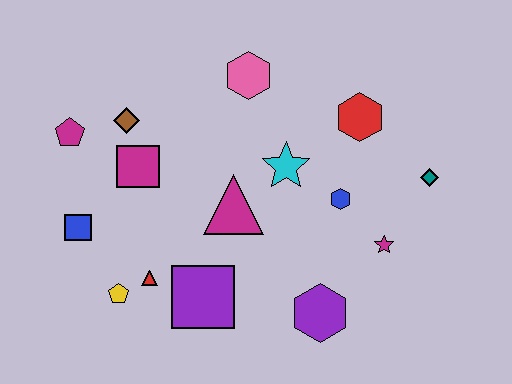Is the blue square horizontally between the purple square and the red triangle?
No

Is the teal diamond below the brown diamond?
Yes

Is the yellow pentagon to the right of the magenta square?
No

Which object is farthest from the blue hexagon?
The magenta pentagon is farthest from the blue hexagon.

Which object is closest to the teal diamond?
The magenta star is closest to the teal diamond.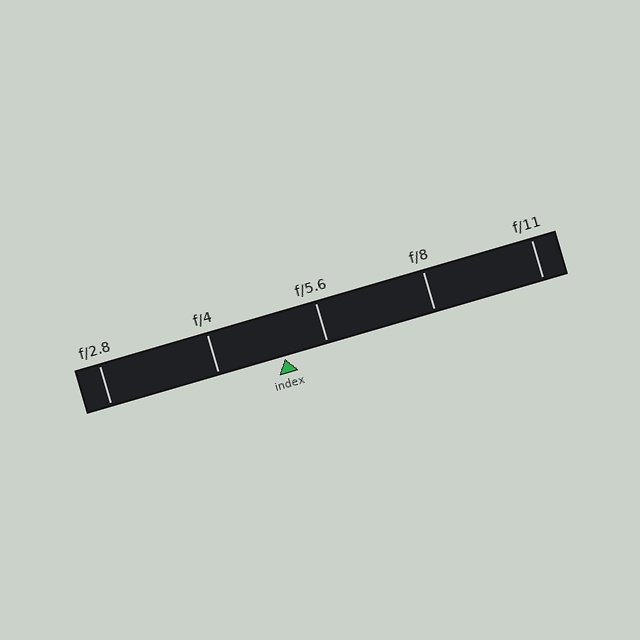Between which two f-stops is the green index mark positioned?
The index mark is between f/4 and f/5.6.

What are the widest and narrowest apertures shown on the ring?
The widest aperture shown is f/2.8 and the narrowest is f/11.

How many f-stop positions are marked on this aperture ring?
There are 5 f-stop positions marked.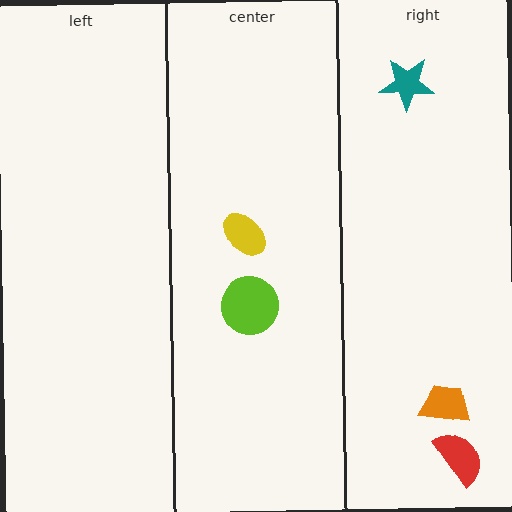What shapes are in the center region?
The yellow ellipse, the lime circle.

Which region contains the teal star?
The right region.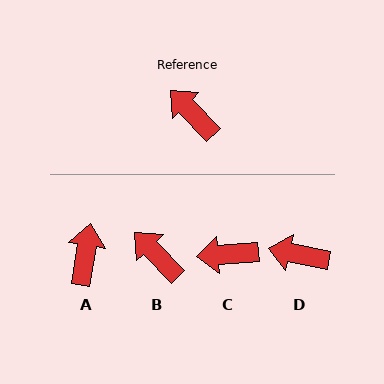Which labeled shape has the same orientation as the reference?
B.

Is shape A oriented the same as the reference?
No, it is off by about 53 degrees.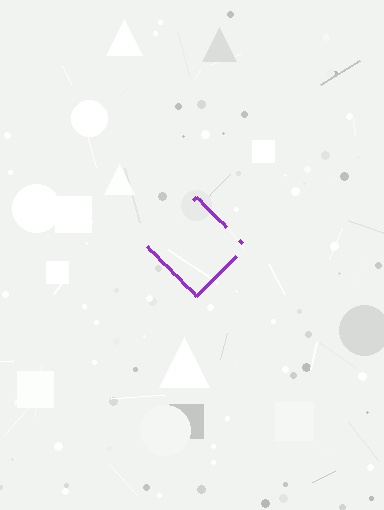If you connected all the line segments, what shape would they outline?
They would outline a diamond.